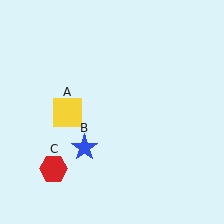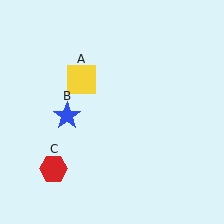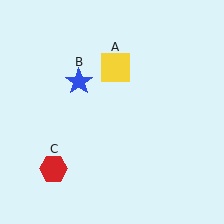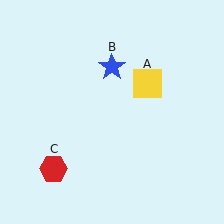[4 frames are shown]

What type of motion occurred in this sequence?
The yellow square (object A), blue star (object B) rotated clockwise around the center of the scene.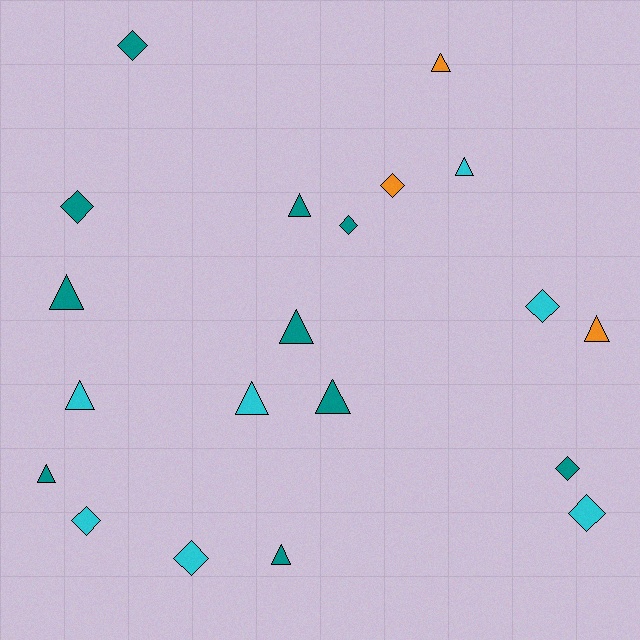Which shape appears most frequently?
Triangle, with 11 objects.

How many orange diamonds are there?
There is 1 orange diamond.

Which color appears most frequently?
Teal, with 10 objects.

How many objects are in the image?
There are 20 objects.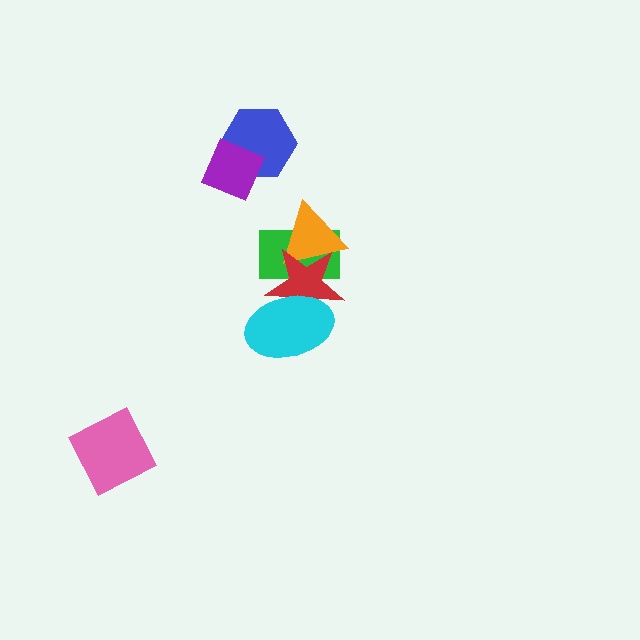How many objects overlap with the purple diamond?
1 object overlaps with the purple diamond.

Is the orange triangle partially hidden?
Yes, it is partially covered by another shape.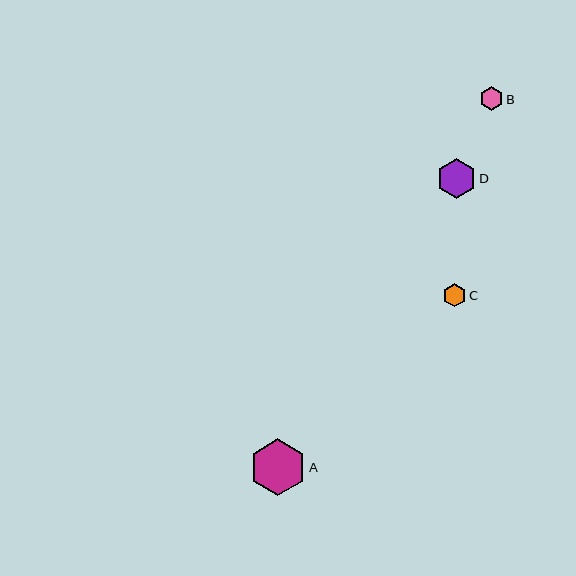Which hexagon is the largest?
Hexagon A is the largest with a size of approximately 57 pixels.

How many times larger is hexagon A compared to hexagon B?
Hexagon A is approximately 2.4 times the size of hexagon B.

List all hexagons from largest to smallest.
From largest to smallest: A, D, B, C.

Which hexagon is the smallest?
Hexagon C is the smallest with a size of approximately 23 pixels.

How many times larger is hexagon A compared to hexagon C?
Hexagon A is approximately 2.4 times the size of hexagon C.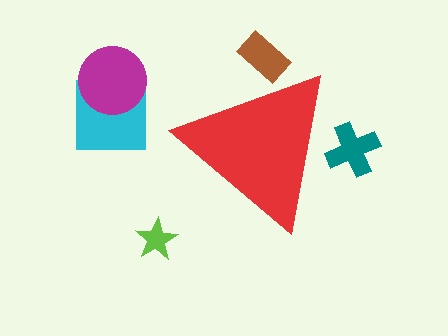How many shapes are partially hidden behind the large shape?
2 shapes are partially hidden.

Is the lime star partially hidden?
No, the lime star is fully visible.